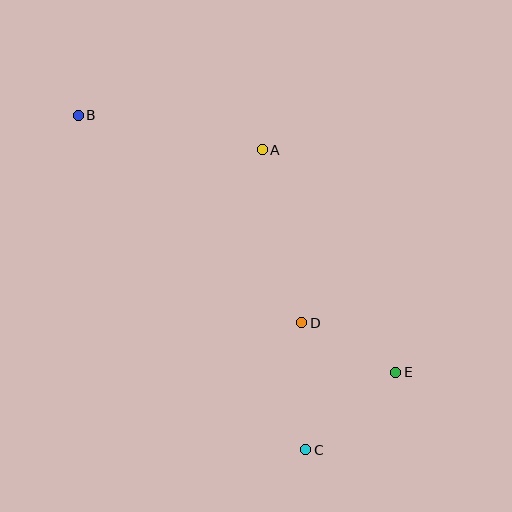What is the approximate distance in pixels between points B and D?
The distance between B and D is approximately 305 pixels.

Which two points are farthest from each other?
Points B and E are farthest from each other.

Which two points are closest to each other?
Points D and E are closest to each other.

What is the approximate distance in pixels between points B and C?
The distance between B and C is approximately 405 pixels.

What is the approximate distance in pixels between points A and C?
The distance between A and C is approximately 304 pixels.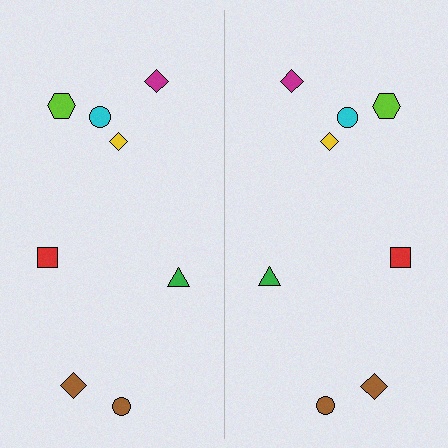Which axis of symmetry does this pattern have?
The pattern has a vertical axis of symmetry running through the center of the image.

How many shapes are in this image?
There are 16 shapes in this image.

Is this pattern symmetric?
Yes, this pattern has bilateral (reflection) symmetry.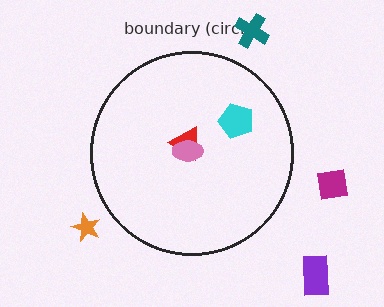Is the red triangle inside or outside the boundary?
Inside.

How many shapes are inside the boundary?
3 inside, 4 outside.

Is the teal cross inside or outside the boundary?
Outside.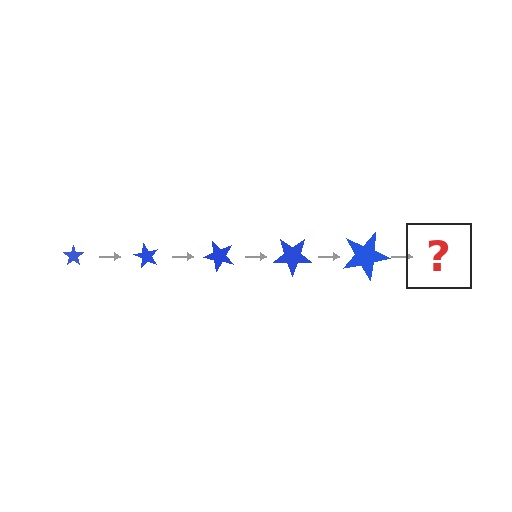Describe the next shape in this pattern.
It should be a star, larger than the previous one and rotated 300 degrees from the start.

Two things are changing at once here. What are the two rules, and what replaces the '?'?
The two rules are that the star grows larger each step and it rotates 60 degrees each step. The '?' should be a star, larger than the previous one and rotated 300 degrees from the start.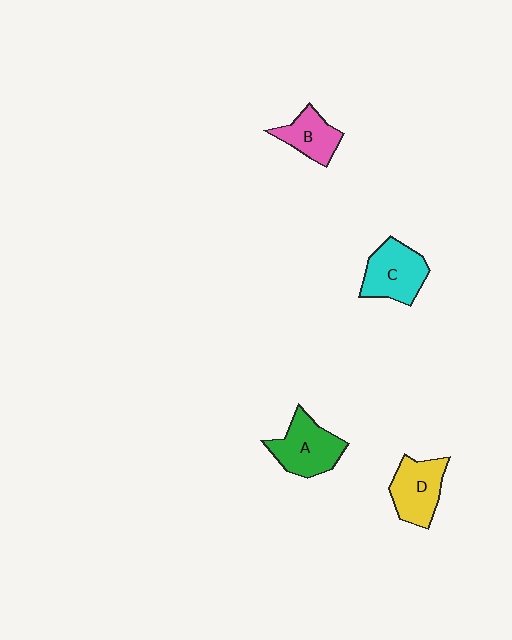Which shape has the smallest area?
Shape B (pink).